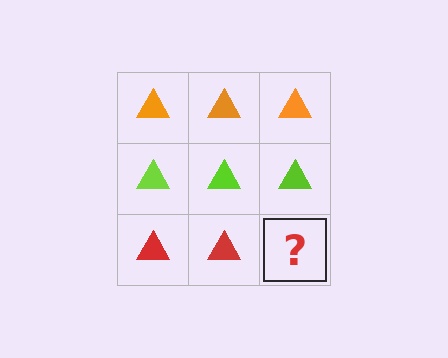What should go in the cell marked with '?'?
The missing cell should contain a red triangle.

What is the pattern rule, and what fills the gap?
The rule is that each row has a consistent color. The gap should be filled with a red triangle.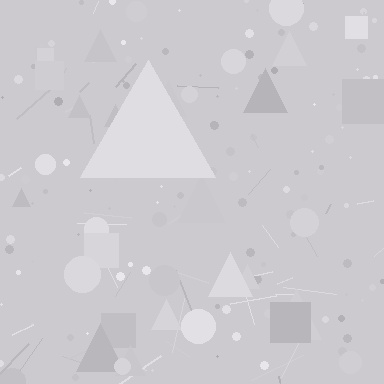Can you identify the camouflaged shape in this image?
The camouflaged shape is a triangle.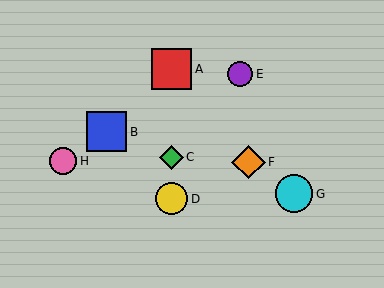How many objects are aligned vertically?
3 objects (A, C, D) are aligned vertically.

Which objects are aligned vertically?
Objects A, C, D are aligned vertically.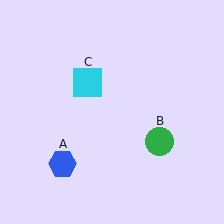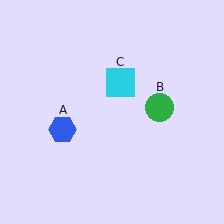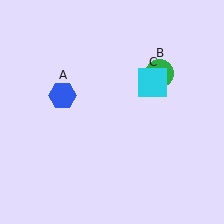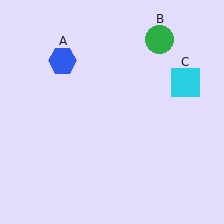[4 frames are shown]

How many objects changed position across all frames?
3 objects changed position: blue hexagon (object A), green circle (object B), cyan square (object C).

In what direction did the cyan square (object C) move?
The cyan square (object C) moved right.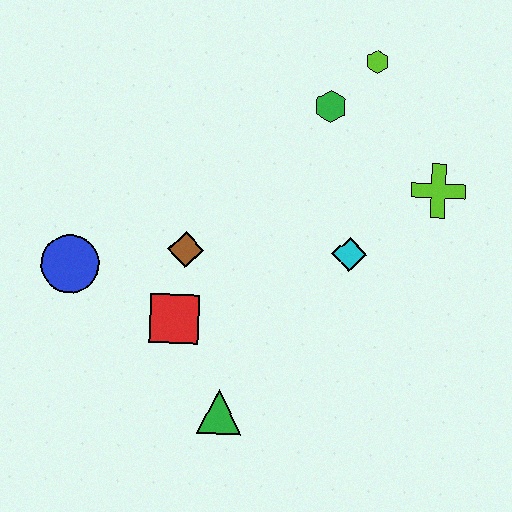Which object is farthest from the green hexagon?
The green triangle is farthest from the green hexagon.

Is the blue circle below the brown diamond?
Yes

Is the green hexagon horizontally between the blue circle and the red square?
No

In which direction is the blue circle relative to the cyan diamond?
The blue circle is to the left of the cyan diamond.